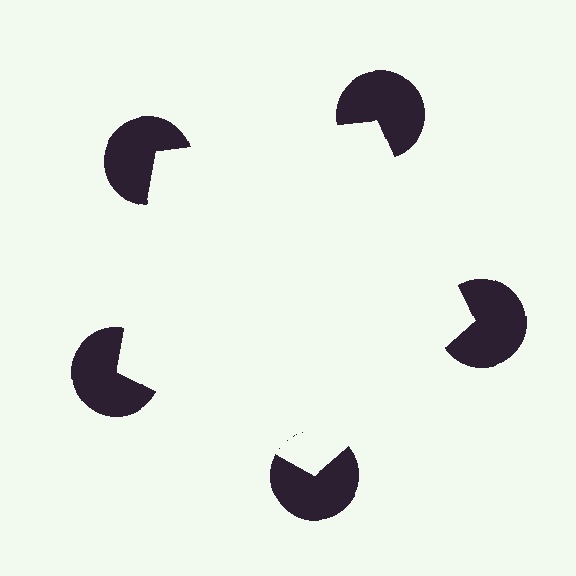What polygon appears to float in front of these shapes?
An illusory pentagon — its edges are inferred from the aligned wedge cuts in the pac-man discs, not physically drawn.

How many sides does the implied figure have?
5 sides.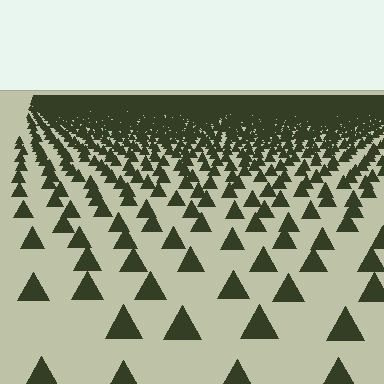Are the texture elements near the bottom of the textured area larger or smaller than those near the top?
Larger. Near the bottom, elements are closer to the viewer and appear at a bigger on-screen size.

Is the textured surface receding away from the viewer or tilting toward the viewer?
The surface is receding away from the viewer. Texture elements get smaller and denser toward the top.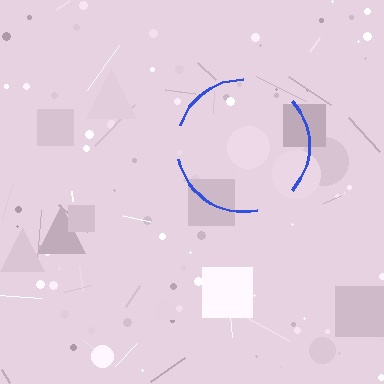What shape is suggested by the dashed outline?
The dashed outline suggests a circle.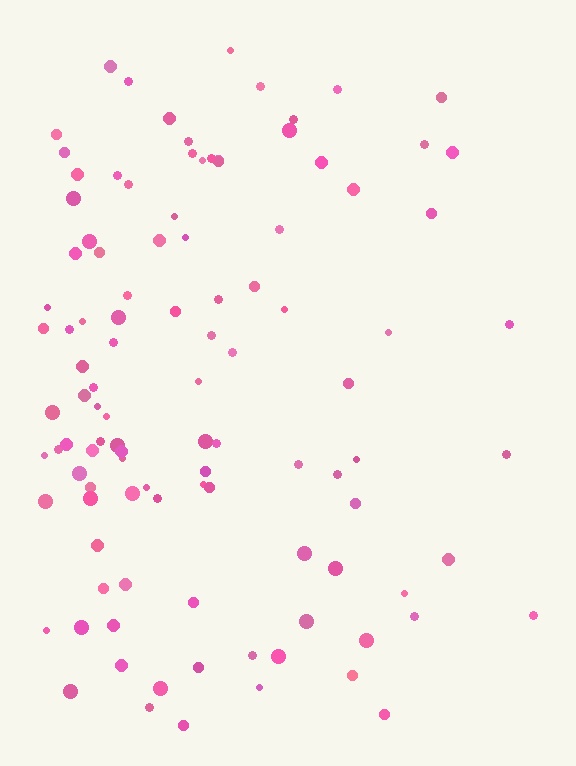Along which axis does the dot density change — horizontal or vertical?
Horizontal.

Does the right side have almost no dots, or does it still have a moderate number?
Still a moderate number, just noticeably fewer than the left.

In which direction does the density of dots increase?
From right to left, with the left side densest.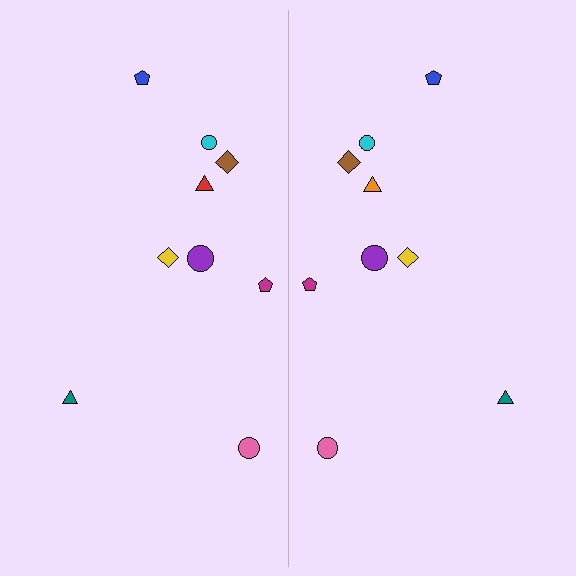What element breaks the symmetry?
The orange triangle on the right side breaks the symmetry — its mirror counterpart is red.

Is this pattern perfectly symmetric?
No, the pattern is not perfectly symmetric. The orange triangle on the right side breaks the symmetry — its mirror counterpart is red.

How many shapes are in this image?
There are 18 shapes in this image.